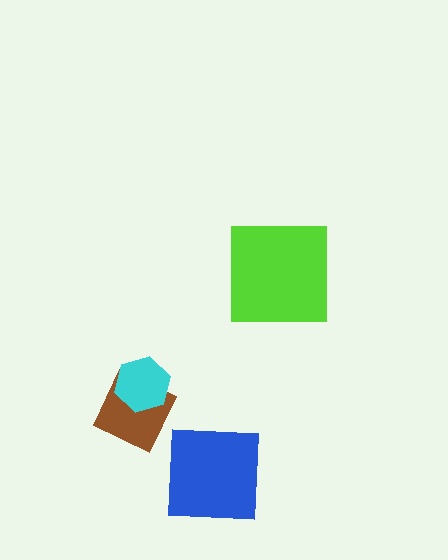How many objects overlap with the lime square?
0 objects overlap with the lime square.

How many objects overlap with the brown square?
1 object overlaps with the brown square.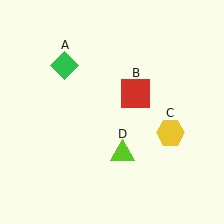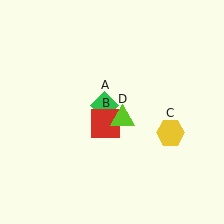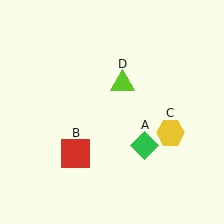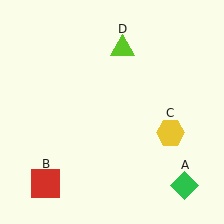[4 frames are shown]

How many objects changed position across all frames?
3 objects changed position: green diamond (object A), red square (object B), lime triangle (object D).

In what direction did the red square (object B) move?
The red square (object B) moved down and to the left.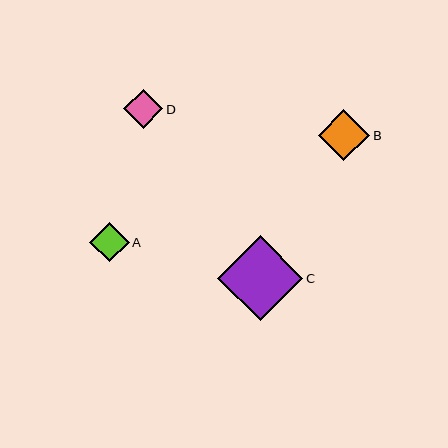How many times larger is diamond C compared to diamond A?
Diamond C is approximately 2.2 times the size of diamond A.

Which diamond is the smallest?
Diamond D is the smallest with a size of approximately 39 pixels.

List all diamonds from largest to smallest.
From largest to smallest: C, B, A, D.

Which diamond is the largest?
Diamond C is the largest with a size of approximately 85 pixels.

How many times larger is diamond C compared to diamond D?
Diamond C is approximately 2.2 times the size of diamond D.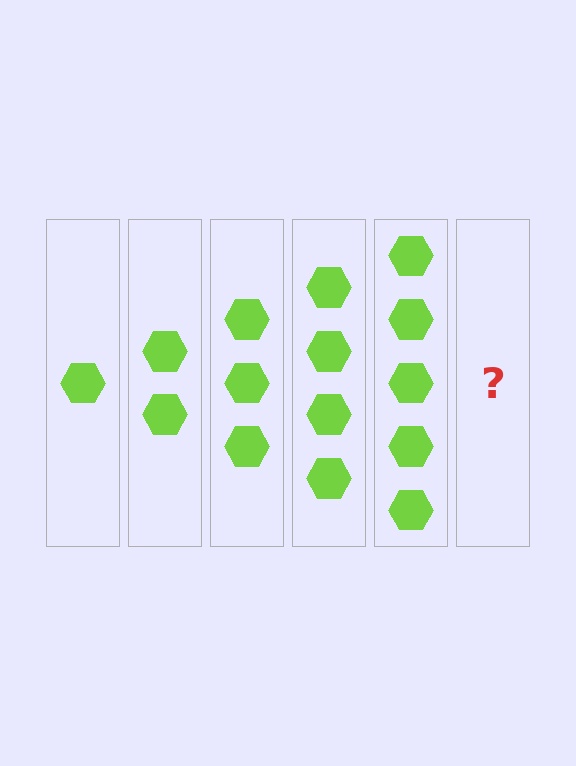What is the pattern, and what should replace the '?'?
The pattern is that each step adds one more hexagon. The '?' should be 6 hexagons.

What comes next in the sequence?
The next element should be 6 hexagons.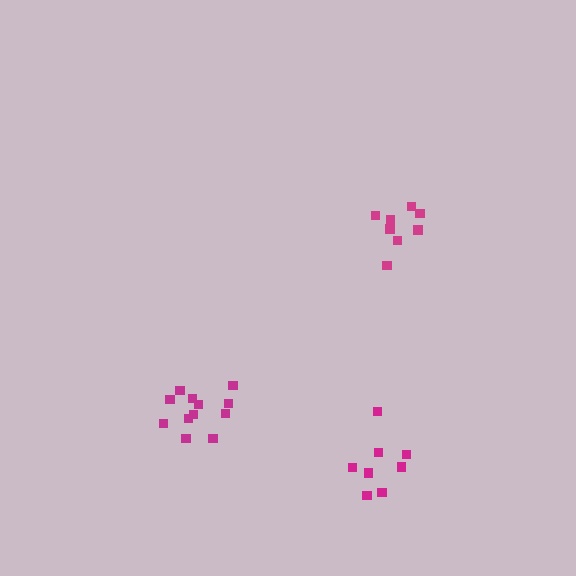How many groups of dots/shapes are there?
There are 3 groups.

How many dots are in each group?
Group 1: 8 dots, Group 2: 8 dots, Group 3: 12 dots (28 total).